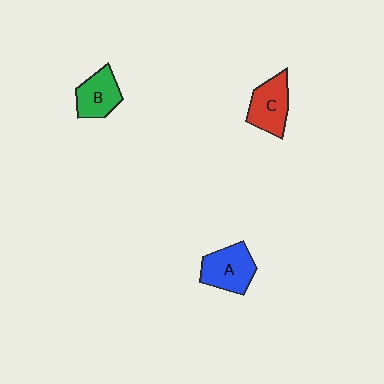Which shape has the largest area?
Shape A (blue).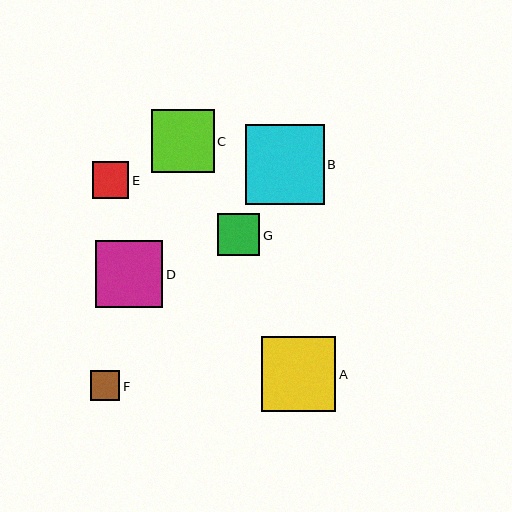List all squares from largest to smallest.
From largest to smallest: B, A, D, C, G, E, F.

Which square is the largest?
Square B is the largest with a size of approximately 79 pixels.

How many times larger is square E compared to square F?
Square E is approximately 1.2 times the size of square F.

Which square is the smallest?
Square F is the smallest with a size of approximately 30 pixels.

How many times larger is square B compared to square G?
Square B is approximately 1.9 times the size of square G.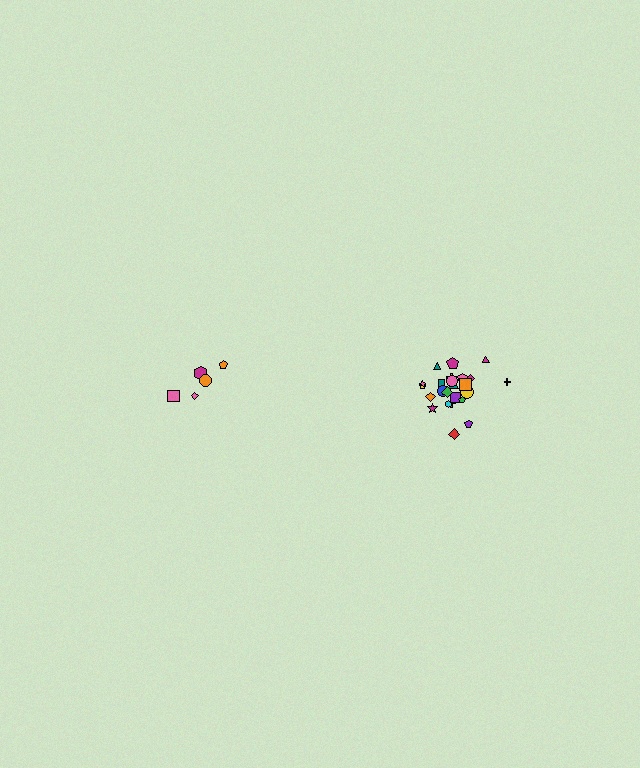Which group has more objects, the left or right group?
The right group.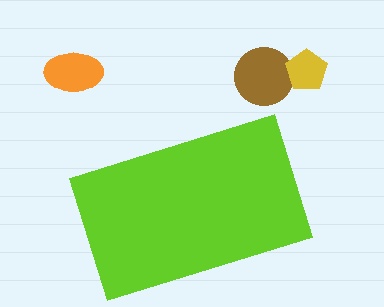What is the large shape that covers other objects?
A lime rectangle.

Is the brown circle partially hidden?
No, the brown circle is fully visible.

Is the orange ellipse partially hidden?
No, the orange ellipse is fully visible.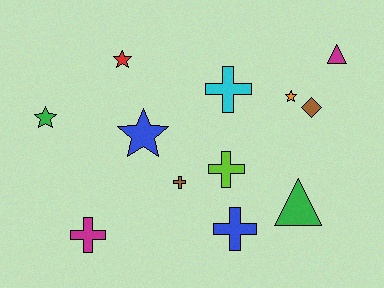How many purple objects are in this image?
There are no purple objects.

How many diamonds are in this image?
There is 1 diamond.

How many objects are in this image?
There are 12 objects.